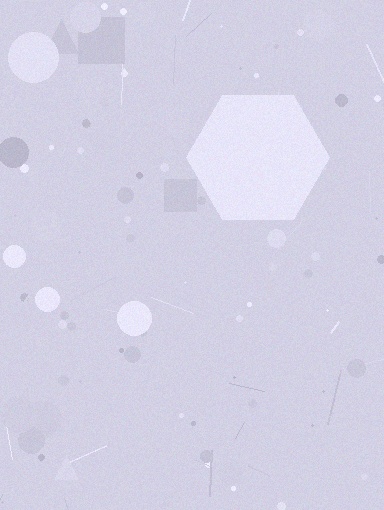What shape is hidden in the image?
A hexagon is hidden in the image.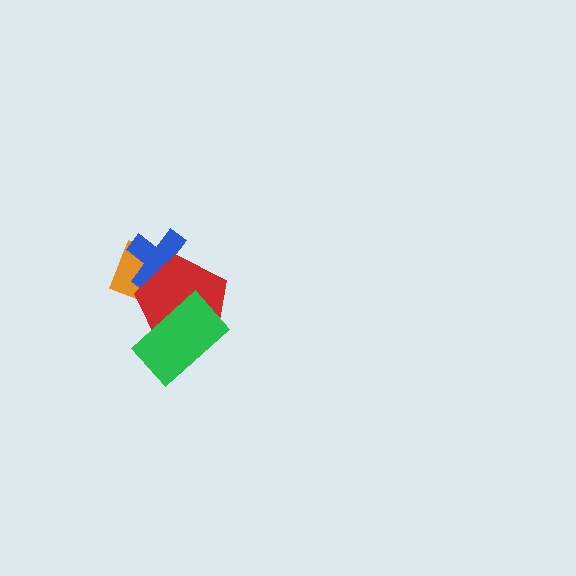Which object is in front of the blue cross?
The red pentagon is in front of the blue cross.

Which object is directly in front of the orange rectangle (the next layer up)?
The blue cross is directly in front of the orange rectangle.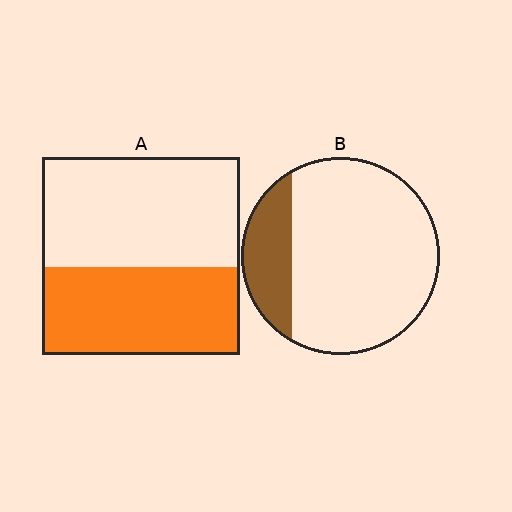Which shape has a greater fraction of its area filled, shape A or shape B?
Shape A.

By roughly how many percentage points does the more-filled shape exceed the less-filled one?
By roughly 25 percentage points (A over B).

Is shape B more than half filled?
No.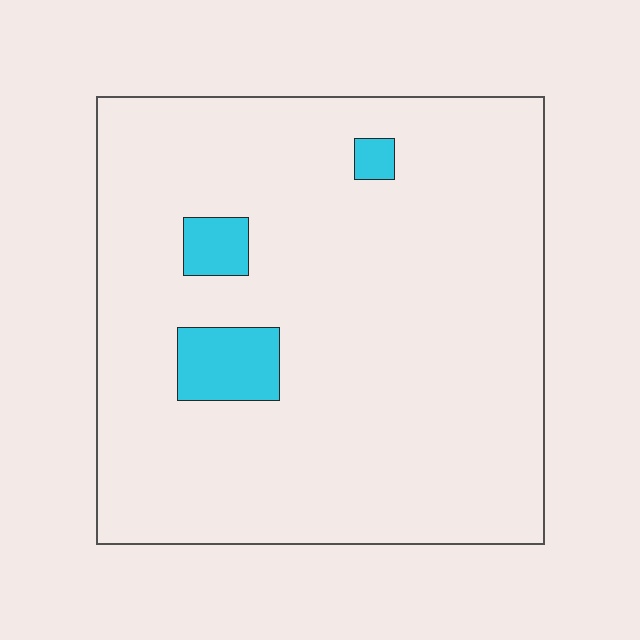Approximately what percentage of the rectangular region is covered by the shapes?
Approximately 5%.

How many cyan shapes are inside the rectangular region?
3.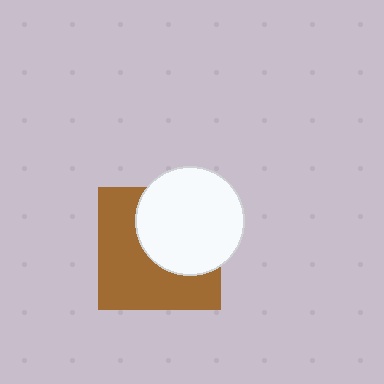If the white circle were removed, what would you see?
You would see the complete brown square.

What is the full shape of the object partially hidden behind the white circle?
The partially hidden object is a brown square.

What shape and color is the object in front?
The object in front is a white circle.